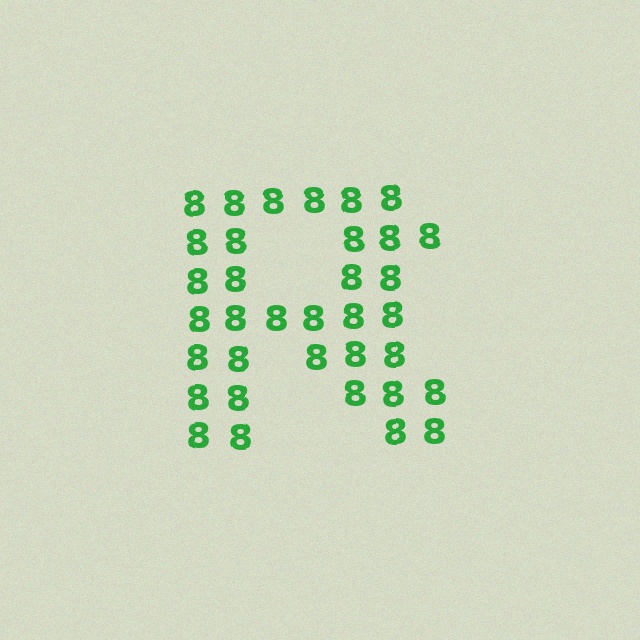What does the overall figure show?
The overall figure shows the letter R.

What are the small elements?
The small elements are digit 8's.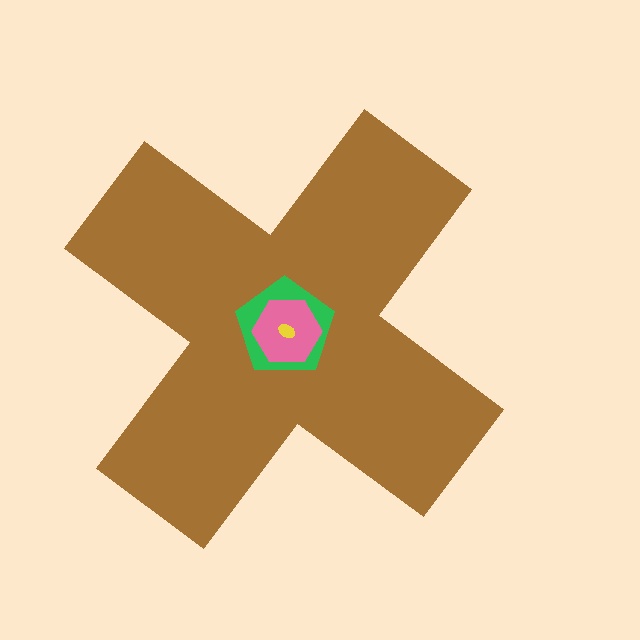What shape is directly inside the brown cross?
The green pentagon.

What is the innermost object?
The yellow ellipse.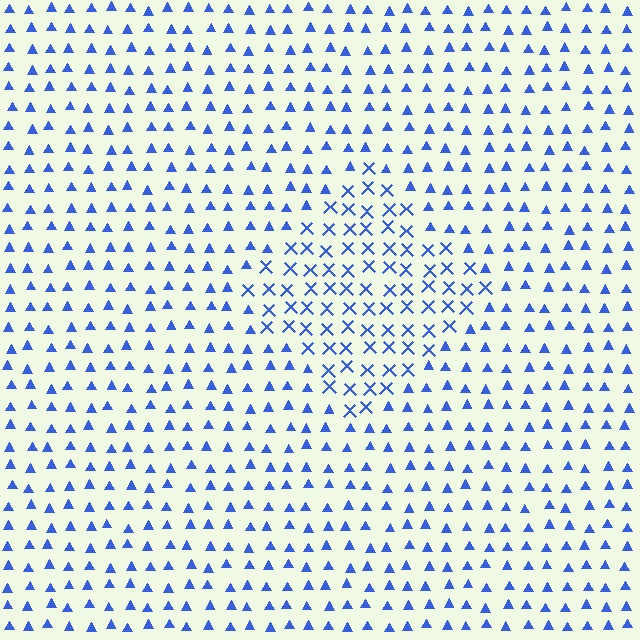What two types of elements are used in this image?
The image uses X marks inside the diamond region and triangles outside it.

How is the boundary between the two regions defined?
The boundary is defined by a change in element shape: X marks inside vs. triangles outside. All elements share the same color and spacing.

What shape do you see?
I see a diamond.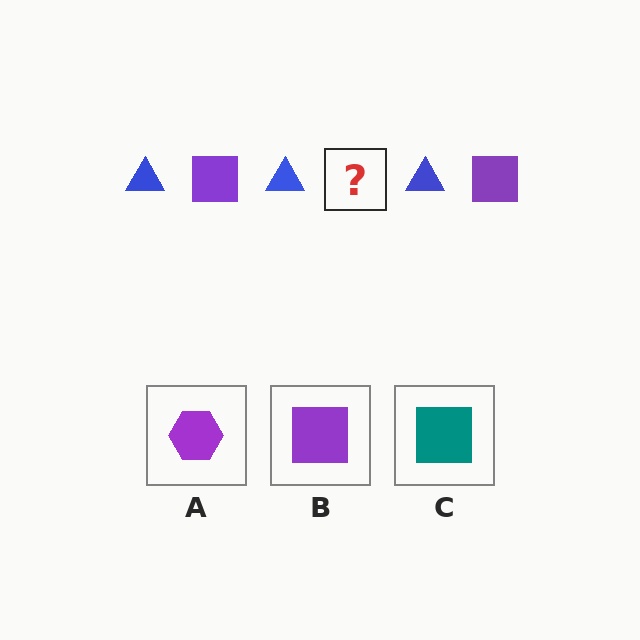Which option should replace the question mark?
Option B.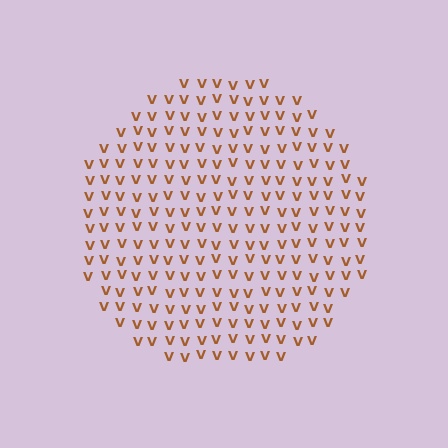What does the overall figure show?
The overall figure shows a circle.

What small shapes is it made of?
It is made of small letter V's.